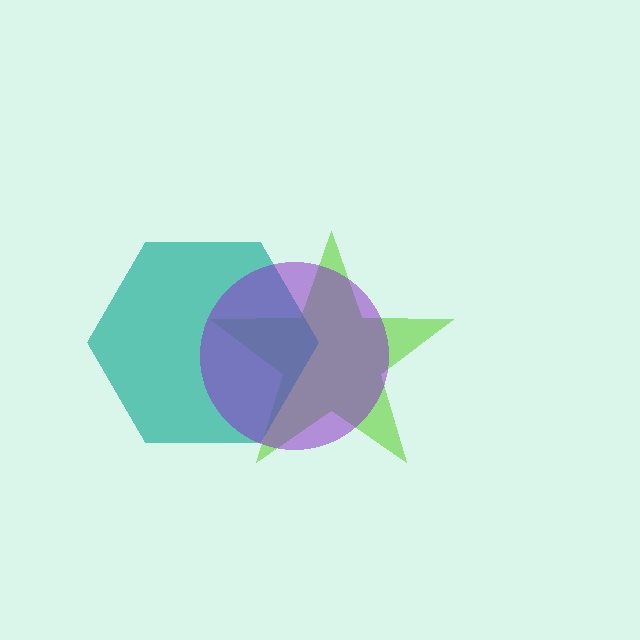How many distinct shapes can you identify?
There are 3 distinct shapes: a lime star, a teal hexagon, a purple circle.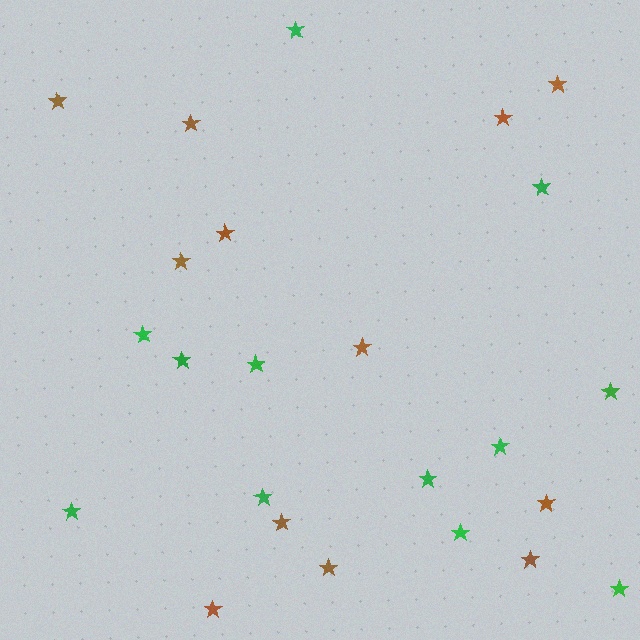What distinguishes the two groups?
There are 2 groups: one group of green stars (12) and one group of brown stars (12).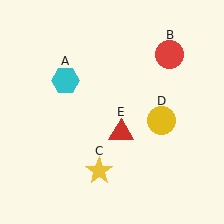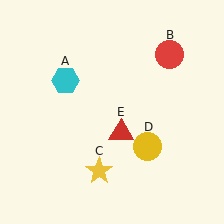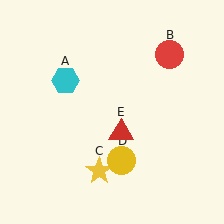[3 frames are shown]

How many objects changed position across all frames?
1 object changed position: yellow circle (object D).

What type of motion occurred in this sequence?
The yellow circle (object D) rotated clockwise around the center of the scene.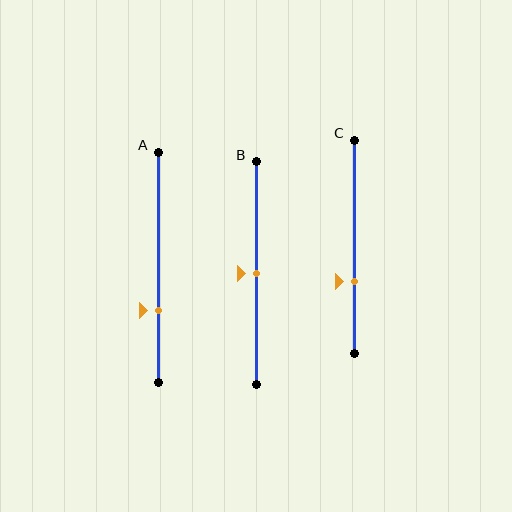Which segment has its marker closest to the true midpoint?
Segment B has its marker closest to the true midpoint.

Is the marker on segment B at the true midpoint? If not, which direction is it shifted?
Yes, the marker on segment B is at the true midpoint.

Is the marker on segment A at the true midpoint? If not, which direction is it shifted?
No, the marker on segment A is shifted downward by about 19% of the segment length.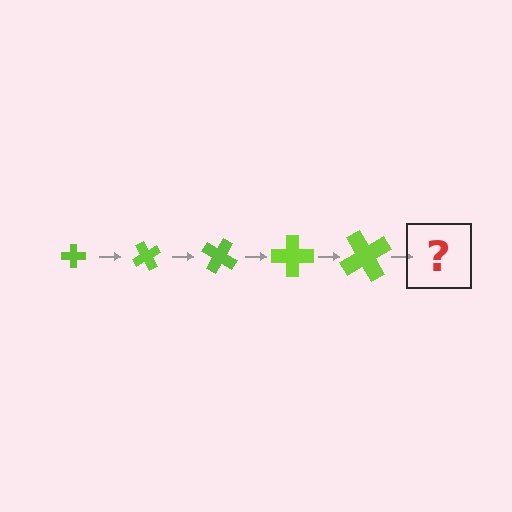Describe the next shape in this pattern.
It should be a cross, larger than the previous one and rotated 300 degrees from the start.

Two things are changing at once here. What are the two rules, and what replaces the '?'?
The two rules are that the cross grows larger each step and it rotates 60 degrees each step. The '?' should be a cross, larger than the previous one and rotated 300 degrees from the start.